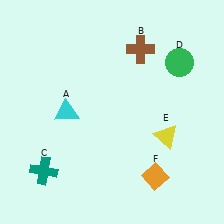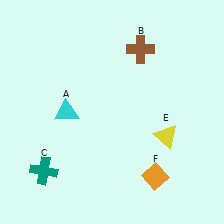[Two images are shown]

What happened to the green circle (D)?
The green circle (D) was removed in Image 2. It was in the top-right area of Image 1.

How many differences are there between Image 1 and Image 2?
There is 1 difference between the two images.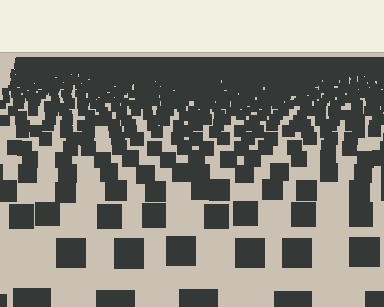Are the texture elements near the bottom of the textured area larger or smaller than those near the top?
Larger. Near the bottom, elements are closer to the viewer and appear at a bigger on-screen size.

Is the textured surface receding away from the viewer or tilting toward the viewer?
The surface is receding away from the viewer. Texture elements get smaller and denser toward the top.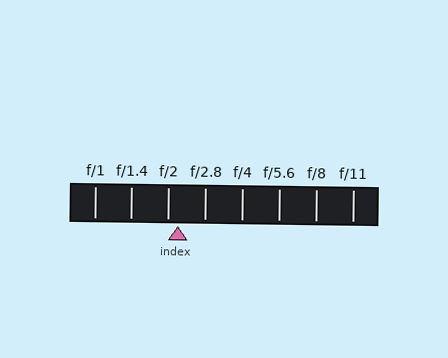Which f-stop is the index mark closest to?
The index mark is closest to f/2.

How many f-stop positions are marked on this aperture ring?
There are 8 f-stop positions marked.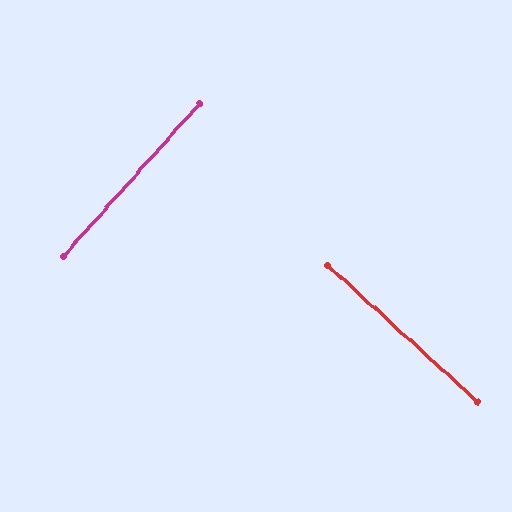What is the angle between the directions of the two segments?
Approximately 90 degrees.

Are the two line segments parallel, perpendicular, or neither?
Perpendicular — they meet at approximately 90°.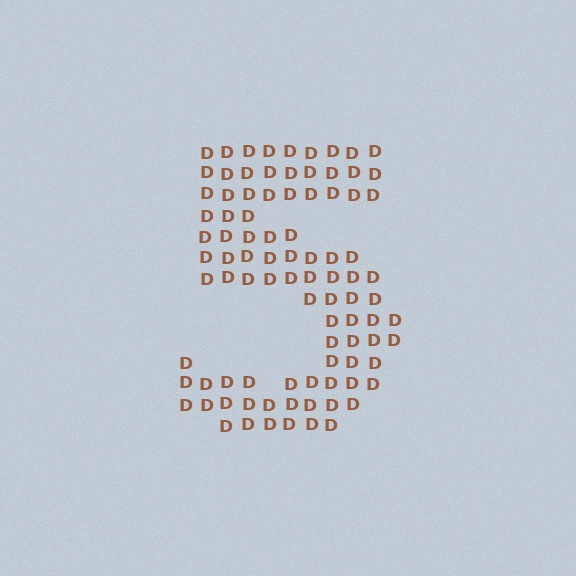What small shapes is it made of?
It is made of small letter D's.